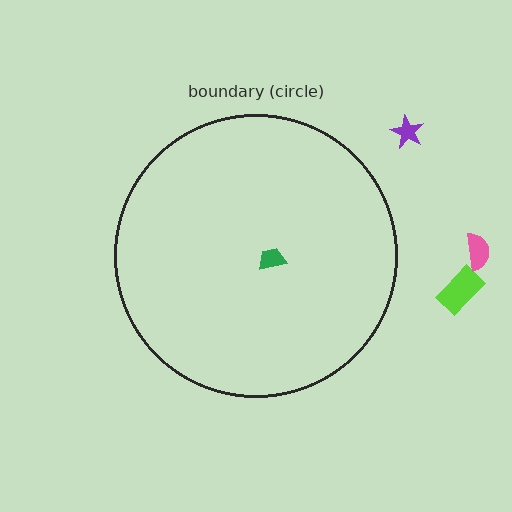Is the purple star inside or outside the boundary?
Outside.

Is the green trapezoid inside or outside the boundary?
Inside.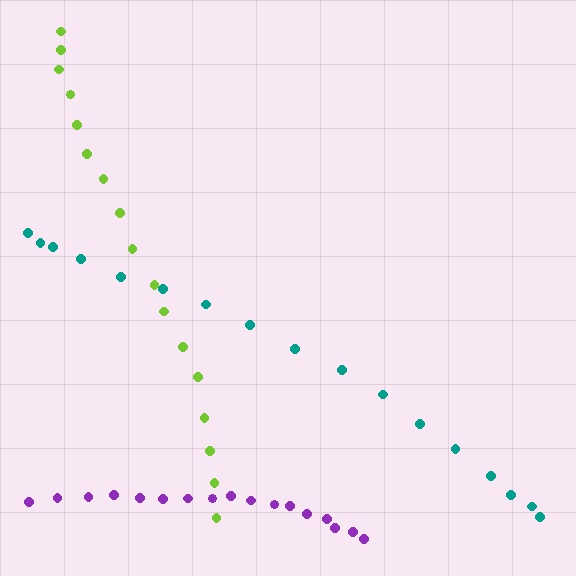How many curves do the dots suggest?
There are 3 distinct paths.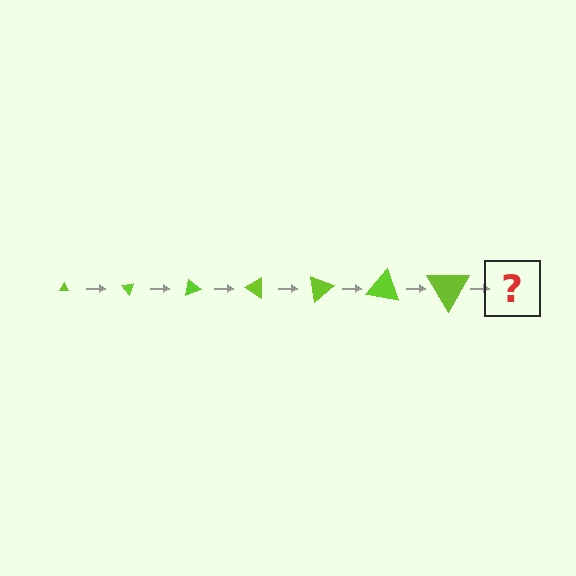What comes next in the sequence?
The next element should be a triangle, larger than the previous one and rotated 350 degrees from the start.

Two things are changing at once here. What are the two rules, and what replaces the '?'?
The two rules are that the triangle grows larger each step and it rotates 50 degrees each step. The '?' should be a triangle, larger than the previous one and rotated 350 degrees from the start.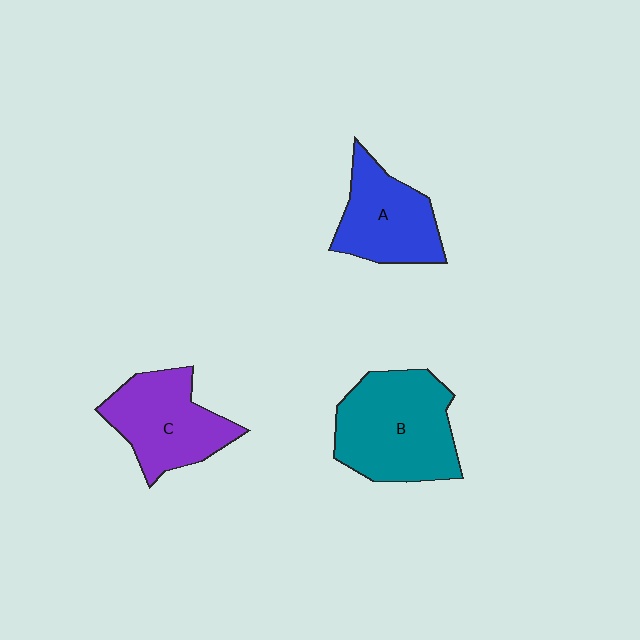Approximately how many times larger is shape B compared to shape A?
Approximately 1.4 times.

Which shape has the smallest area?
Shape A (blue).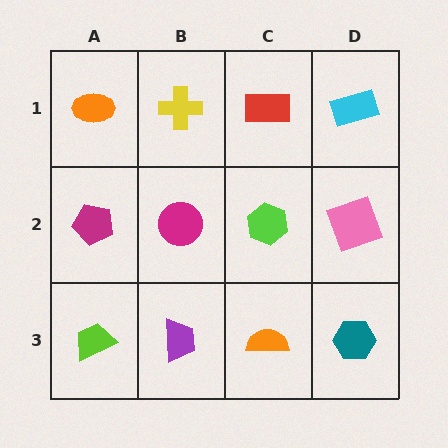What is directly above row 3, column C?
A lime hexagon.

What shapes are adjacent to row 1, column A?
A magenta pentagon (row 2, column A), a yellow cross (row 1, column B).